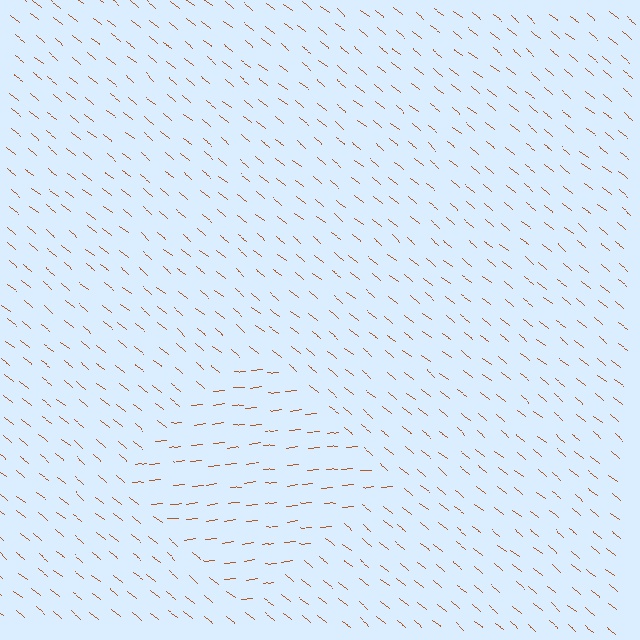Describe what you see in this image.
The image is filled with small brown line segments. A diamond region in the image has lines oriented differently from the surrounding lines, creating a visible texture boundary.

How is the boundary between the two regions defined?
The boundary is defined purely by a change in line orientation (approximately 45 degrees difference). All lines are the same color and thickness.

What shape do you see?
I see a diamond.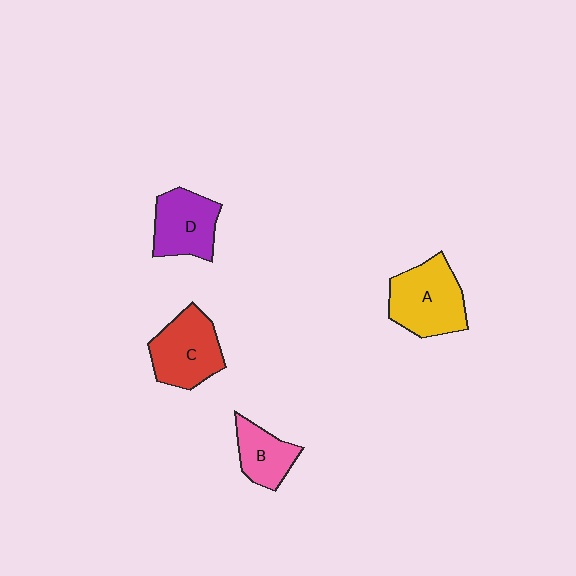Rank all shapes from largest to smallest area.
From largest to smallest: A (yellow), C (red), D (purple), B (pink).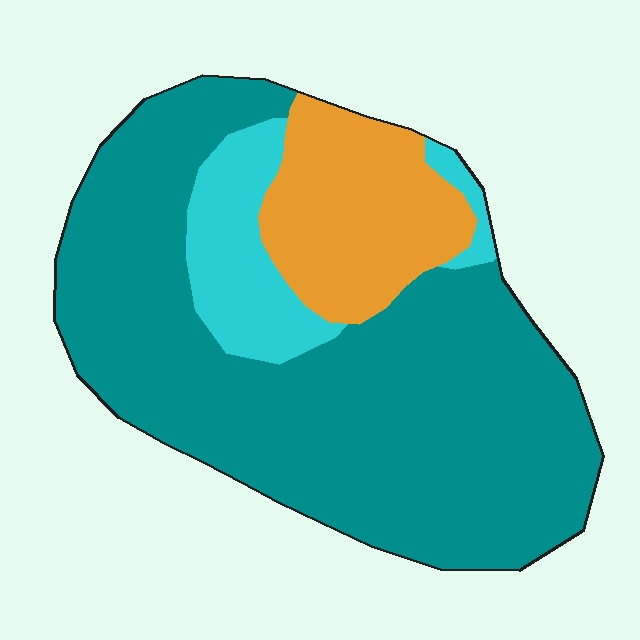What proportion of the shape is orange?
Orange covers roughly 20% of the shape.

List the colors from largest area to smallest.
From largest to smallest: teal, orange, cyan.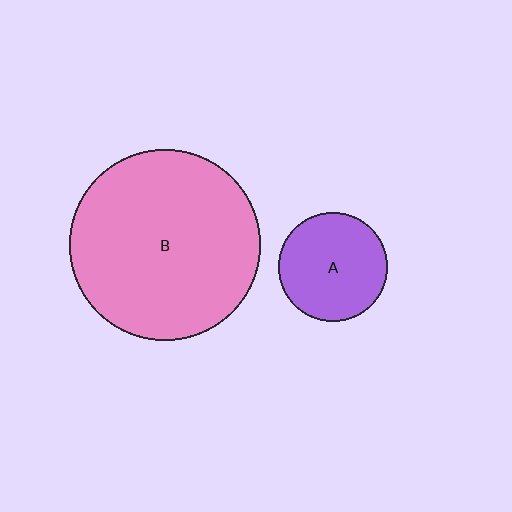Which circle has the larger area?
Circle B (pink).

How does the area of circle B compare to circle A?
Approximately 3.1 times.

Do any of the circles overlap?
No, none of the circles overlap.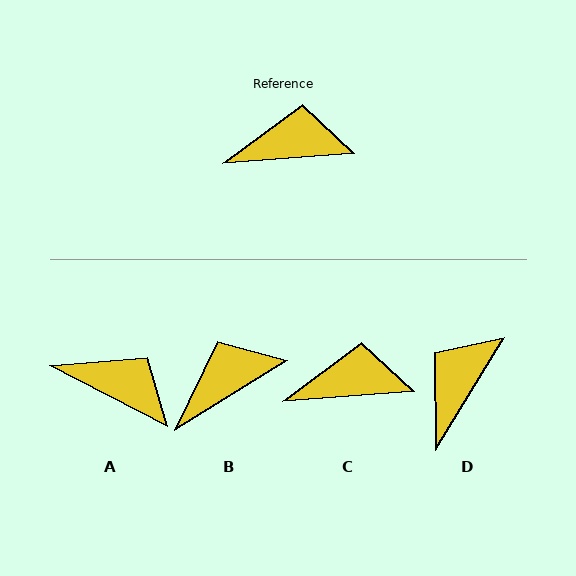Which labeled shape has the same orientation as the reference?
C.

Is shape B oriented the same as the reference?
No, it is off by about 28 degrees.